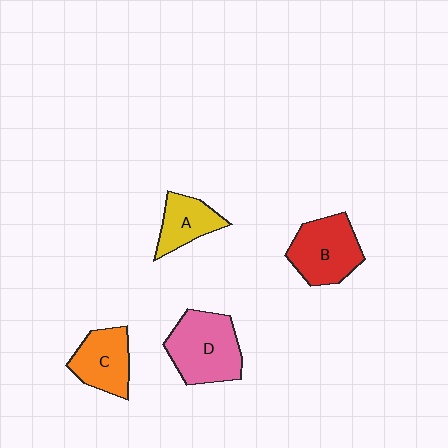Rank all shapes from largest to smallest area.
From largest to smallest: D (pink), B (red), C (orange), A (yellow).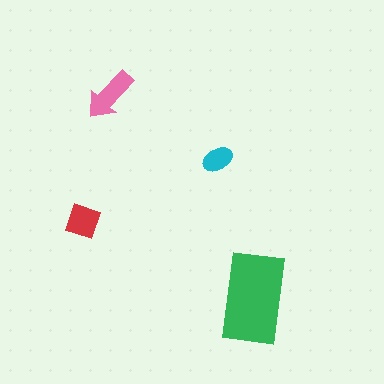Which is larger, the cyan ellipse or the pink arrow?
The pink arrow.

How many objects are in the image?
There are 4 objects in the image.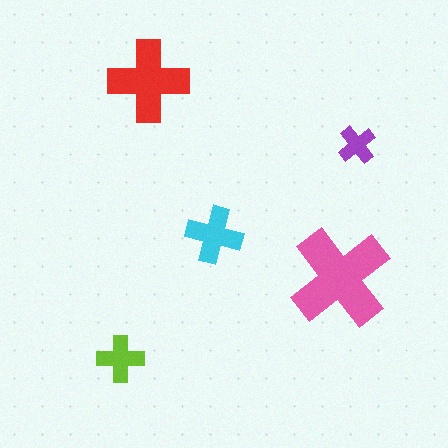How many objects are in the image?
There are 5 objects in the image.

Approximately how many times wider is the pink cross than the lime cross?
About 2 times wider.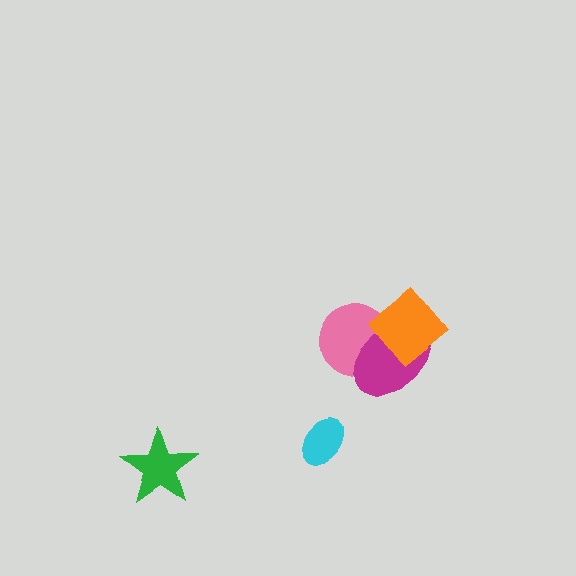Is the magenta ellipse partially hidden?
Yes, it is partially covered by another shape.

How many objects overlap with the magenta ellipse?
2 objects overlap with the magenta ellipse.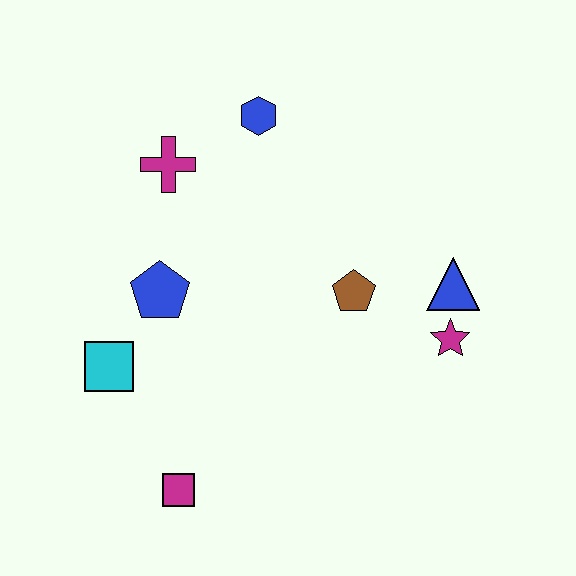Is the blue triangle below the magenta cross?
Yes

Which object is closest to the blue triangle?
The magenta star is closest to the blue triangle.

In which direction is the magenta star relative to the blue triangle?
The magenta star is below the blue triangle.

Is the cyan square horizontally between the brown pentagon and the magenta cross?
No